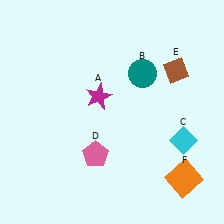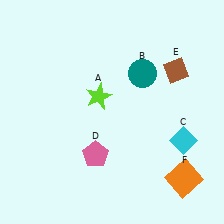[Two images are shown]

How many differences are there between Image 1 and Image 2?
There is 1 difference between the two images.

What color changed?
The star (A) changed from magenta in Image 1 to lime in Image 2.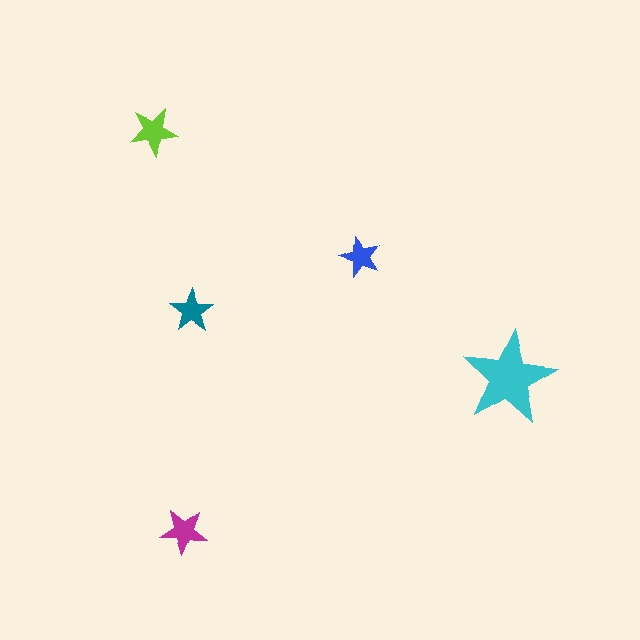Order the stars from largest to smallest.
the cyan one, the lime one, the magenta one, the teal one, the blue one.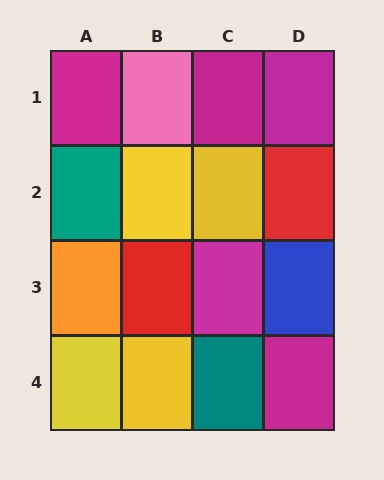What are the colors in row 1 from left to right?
Magenta, pink, magenta, magenta.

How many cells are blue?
1 cell is blue.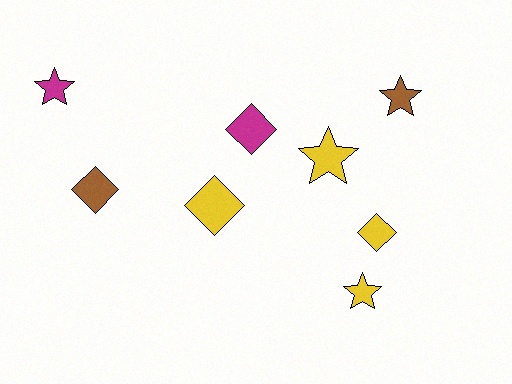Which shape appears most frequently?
Star, with 4 objects.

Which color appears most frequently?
Yellow, with 4 objects.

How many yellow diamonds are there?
There are 2 yellow diamonds.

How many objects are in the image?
There are 8 objects.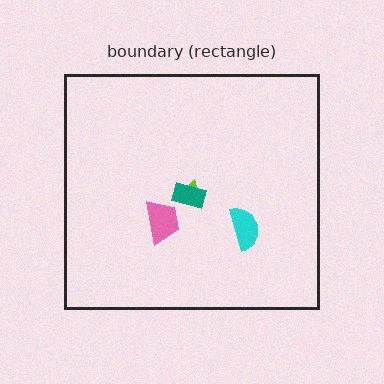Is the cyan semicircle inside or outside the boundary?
Inside.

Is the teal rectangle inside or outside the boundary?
Inside.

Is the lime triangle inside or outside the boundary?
Inside.